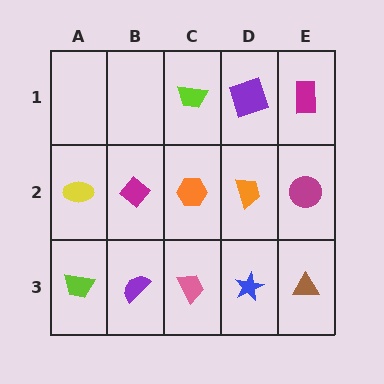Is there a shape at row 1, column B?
No, that cell is empty.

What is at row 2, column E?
A magenta circle.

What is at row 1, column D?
A purple square.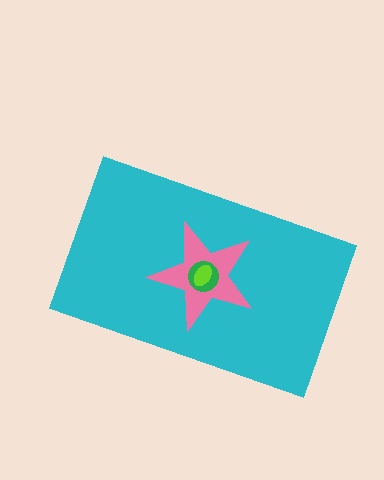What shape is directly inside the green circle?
The lime ellipse.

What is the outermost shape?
The cyan rectangle.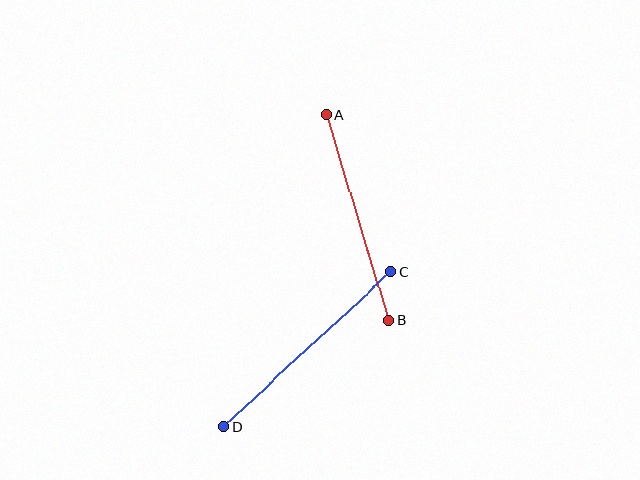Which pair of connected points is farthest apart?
Points C and D are farthest apart.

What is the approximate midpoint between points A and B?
The midpoint is at approximately (357, 218) pixels.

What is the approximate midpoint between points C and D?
The midpoint is at approximately (308, 349) pixels.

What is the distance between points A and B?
The distance is approximately 215 pixels.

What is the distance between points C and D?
The distance is approximately 228 pixels.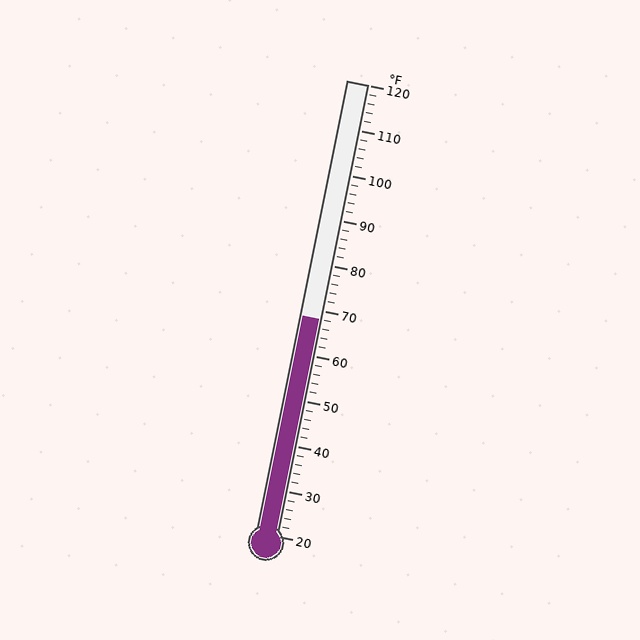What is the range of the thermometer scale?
The thermometer scale ranges from 20°F to 120°F.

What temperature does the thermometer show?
The thermometer shows approximately 68°F.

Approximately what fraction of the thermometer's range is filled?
The thermometer is filled to approximately 50% of its range.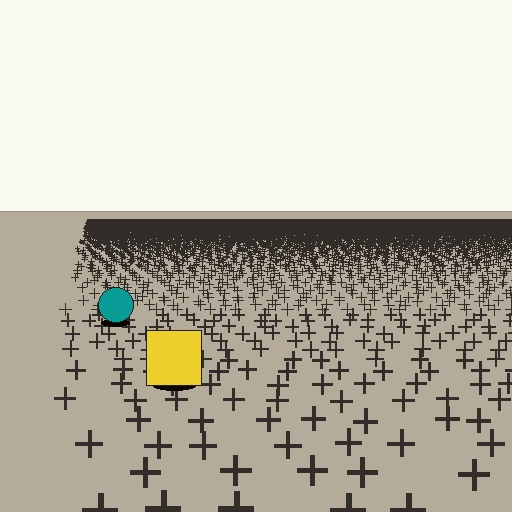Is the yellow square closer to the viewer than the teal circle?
Yes. The yellow square is closer — you can tell from the texture gradient: the ground texture is coarser near it.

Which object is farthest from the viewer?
The teal circle is farthest from the viewer. It appears smaller and the ground texture around it is denser.